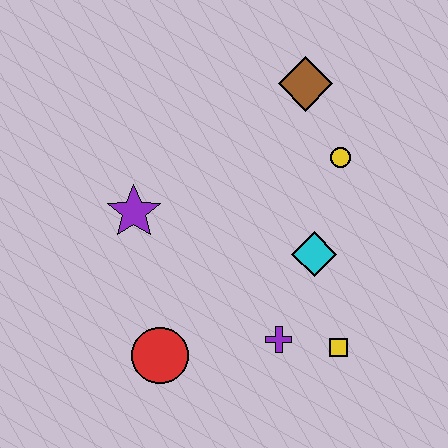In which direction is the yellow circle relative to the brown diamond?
The yellow circle is below the brown diamond.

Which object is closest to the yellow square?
The purple cross is closest to the yellow square.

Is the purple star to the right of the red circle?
No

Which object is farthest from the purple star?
The yellow square is farthest from the purple star.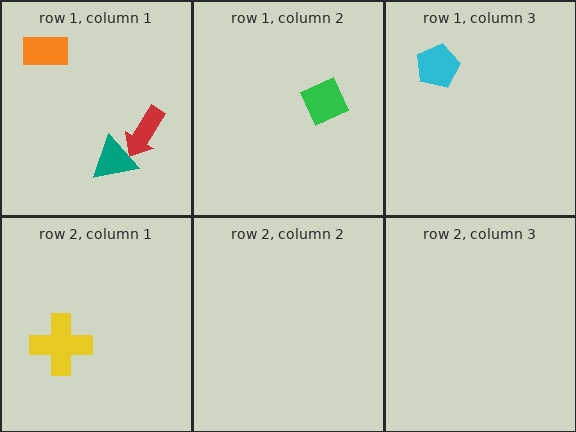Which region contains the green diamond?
The row 1, column 2 region.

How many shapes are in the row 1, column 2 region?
1.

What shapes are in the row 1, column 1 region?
The orange rectangle, the teal triangle, the red arrow.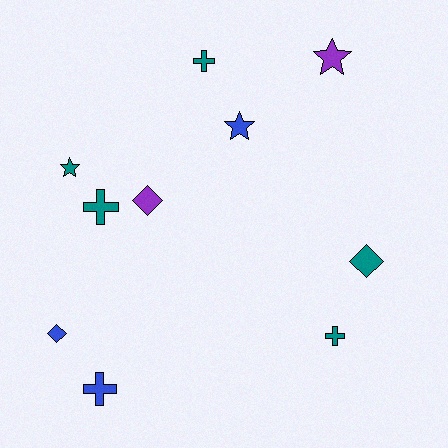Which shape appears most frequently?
Cross, with 4 objects.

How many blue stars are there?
There is 1 blue star.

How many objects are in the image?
There are 10 objects.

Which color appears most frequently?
Teal, with 5 objects.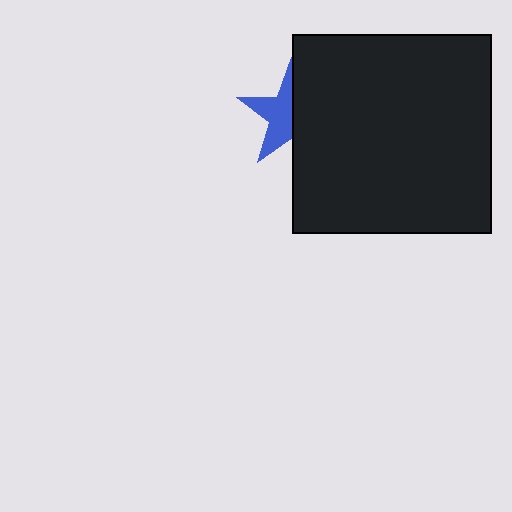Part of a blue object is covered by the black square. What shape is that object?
It is a star.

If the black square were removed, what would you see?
You would see the complete blue star.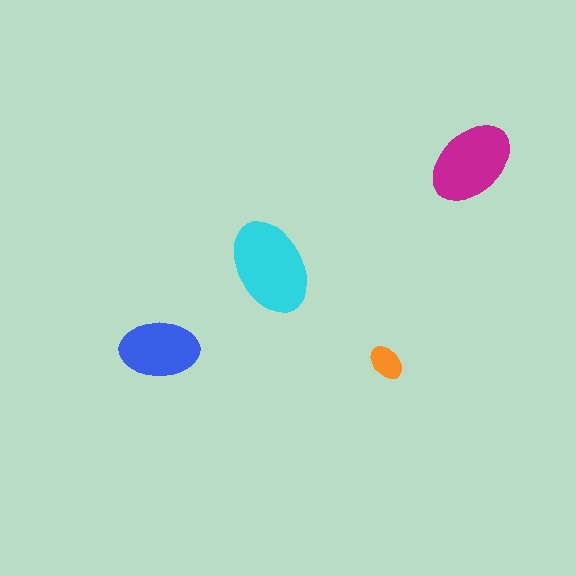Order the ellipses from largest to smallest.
the cyan one, the magenta one, the blue one, the orange one.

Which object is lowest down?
The orange ellipse is bottommost.